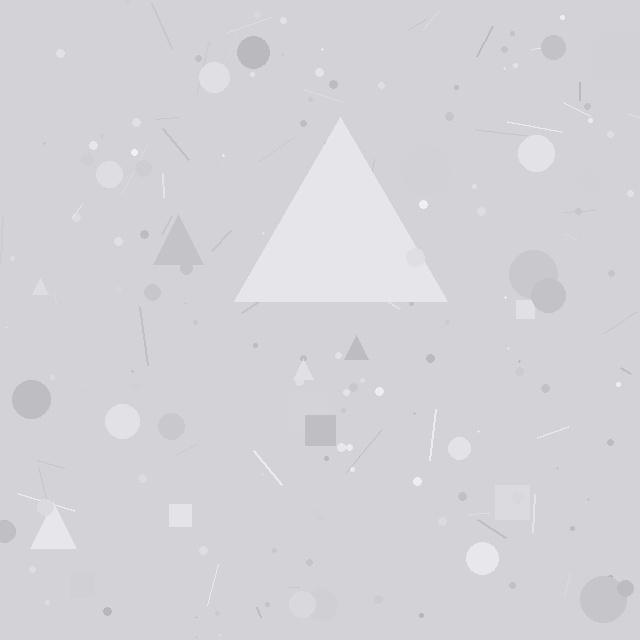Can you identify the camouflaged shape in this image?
The camouflaged shape is a triangle.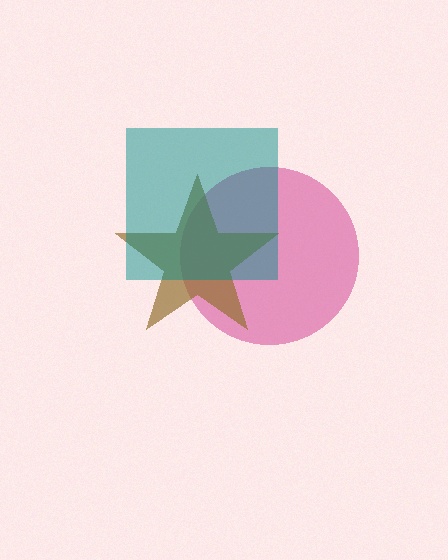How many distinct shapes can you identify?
There are 3 distinct shapes: a magenta circle, a brown star, a teal square.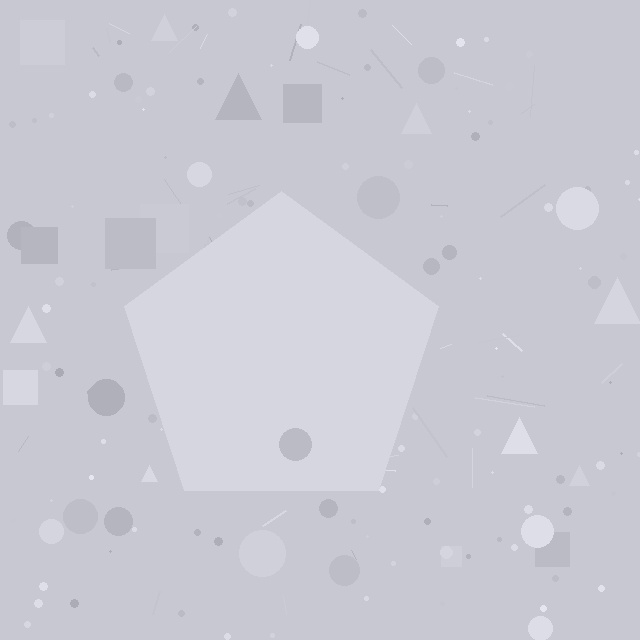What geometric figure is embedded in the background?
A pentagon is embedded in the background.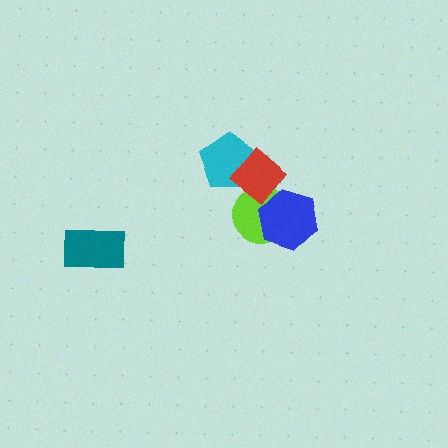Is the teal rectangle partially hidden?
No, no other shape covers it.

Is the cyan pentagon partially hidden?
Yes, it is partially covered by another shape.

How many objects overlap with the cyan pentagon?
1 object overlaps with the cyan pentagon.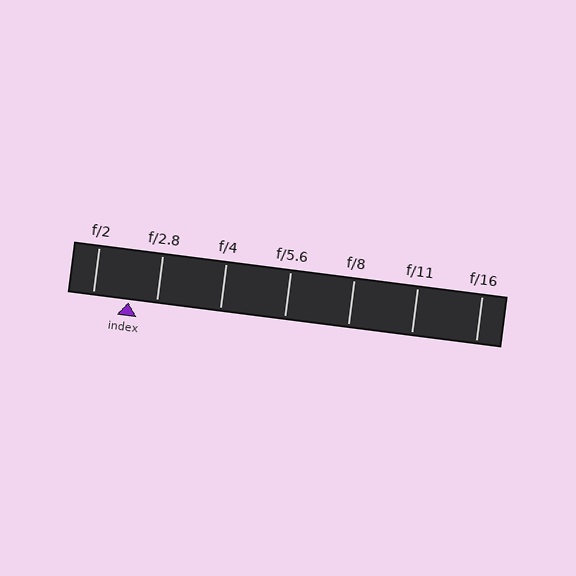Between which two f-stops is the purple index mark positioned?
The index mark is between f/2 and f/2.8.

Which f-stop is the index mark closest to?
The index mark is closest to f/2.8.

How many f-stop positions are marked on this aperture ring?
There are 7 f-stop positions marked.